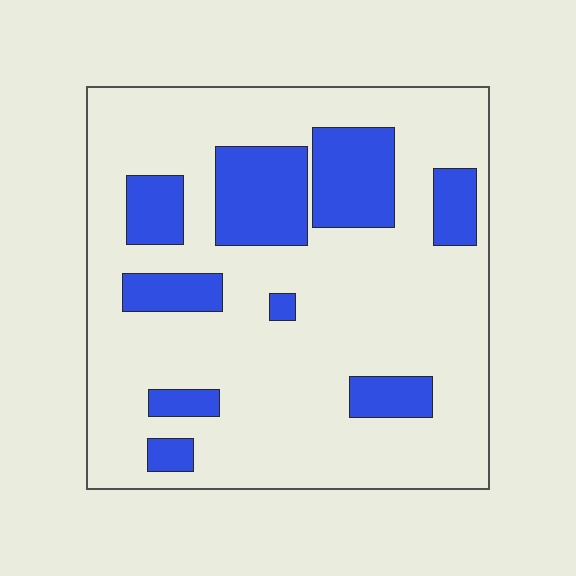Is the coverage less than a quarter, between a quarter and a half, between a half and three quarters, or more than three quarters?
Less than a quarter.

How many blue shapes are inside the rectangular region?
9.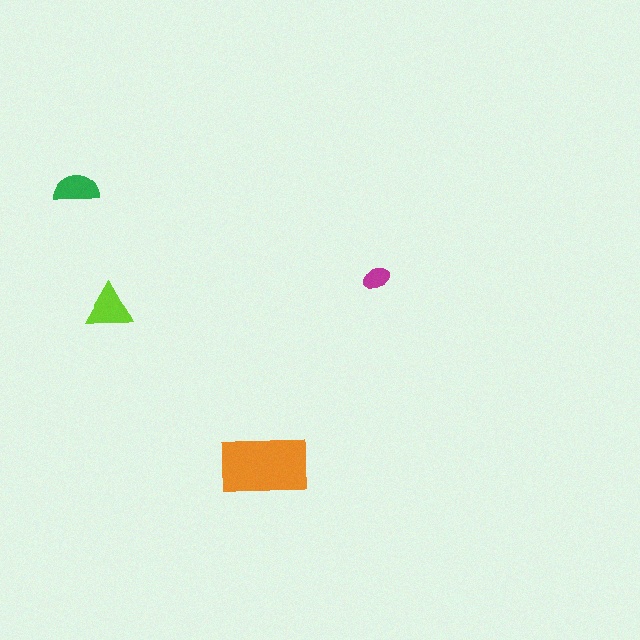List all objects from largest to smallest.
The orange rectangle, the lime triangle, the green semicircle, the magenta ellipse.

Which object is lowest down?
The orange rectangle is bottommost.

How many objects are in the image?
There are 4 objects in the image.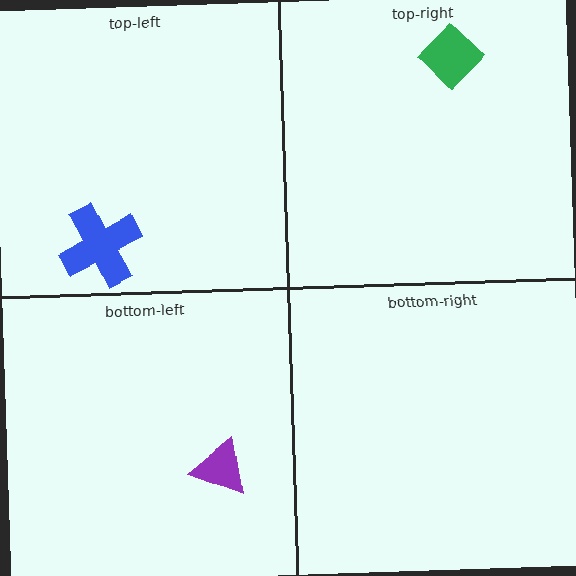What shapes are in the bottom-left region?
The purple triangle.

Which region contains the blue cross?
The top-left region.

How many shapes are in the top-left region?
1.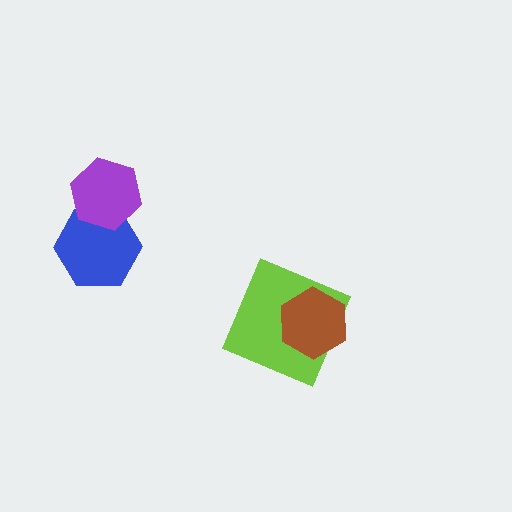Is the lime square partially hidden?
Yes, it is partially covered by another shape.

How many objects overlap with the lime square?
1 object overlaps with the lime square.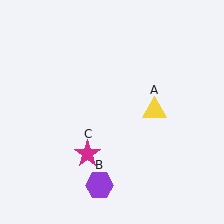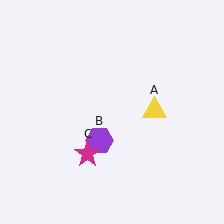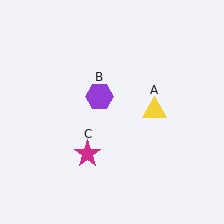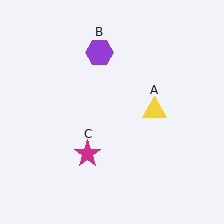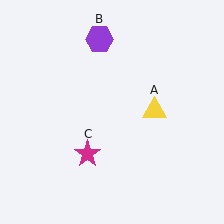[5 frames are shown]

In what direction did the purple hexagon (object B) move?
The purple hexagon (object B) moved up.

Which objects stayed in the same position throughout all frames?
Yellow triangle (object A) and magenta star (object C) remained stationary.